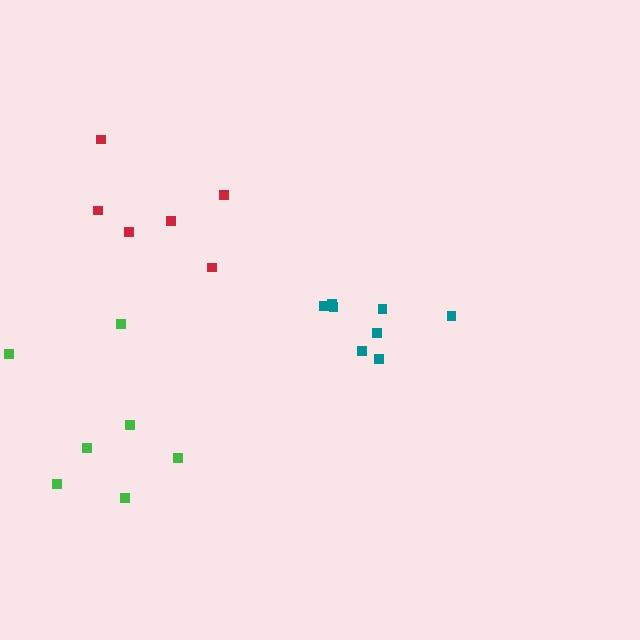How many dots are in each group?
Group 1: 8 dots, Group 2: 6 dots, Group 3: 7 dots (21 total).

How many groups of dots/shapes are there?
There are 3 groups.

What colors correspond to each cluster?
The clusters are colored: teal, red, green.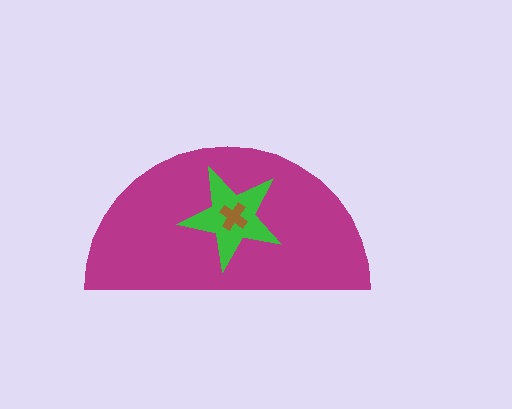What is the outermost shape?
The magenta semicircle.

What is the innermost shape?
The brown cross.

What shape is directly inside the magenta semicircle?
The green star.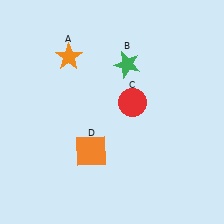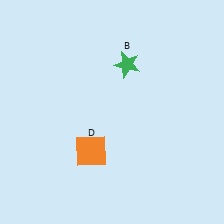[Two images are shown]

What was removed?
The red circle (C), the orange star (A) were removed in Image 2.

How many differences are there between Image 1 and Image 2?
There are 2 differences between the two images.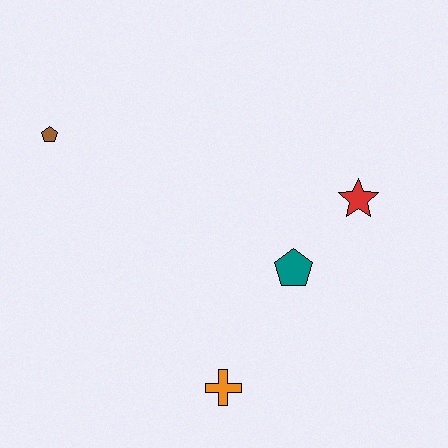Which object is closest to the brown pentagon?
The teal pentagon is closest to the brown pentagon.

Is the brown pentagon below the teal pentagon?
No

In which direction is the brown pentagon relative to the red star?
The brown pentagon is to the left of the red star.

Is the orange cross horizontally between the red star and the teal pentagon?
No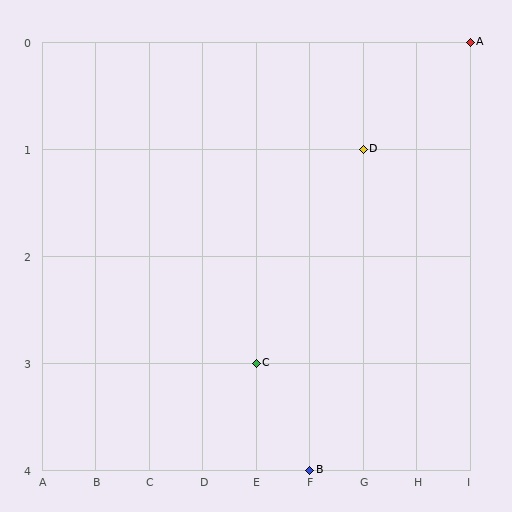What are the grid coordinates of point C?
Point C is at grid coordinates (E, 3).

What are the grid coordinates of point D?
Point D is at grid coordinates (G, 1).